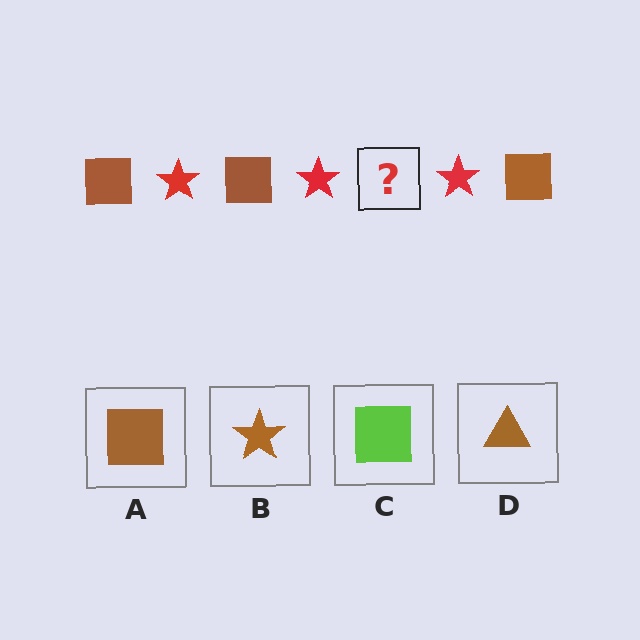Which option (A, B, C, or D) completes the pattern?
A.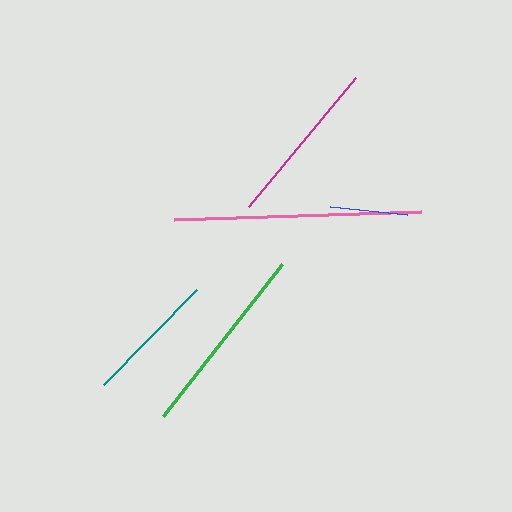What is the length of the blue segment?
The blue segment is approximately 78 pixels long.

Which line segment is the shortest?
The blue line is the shortest at approximately 78 pixels.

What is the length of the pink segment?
The pink segment is approximately 248 pixels long.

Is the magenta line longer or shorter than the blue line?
The magenta line is longer than the blue line.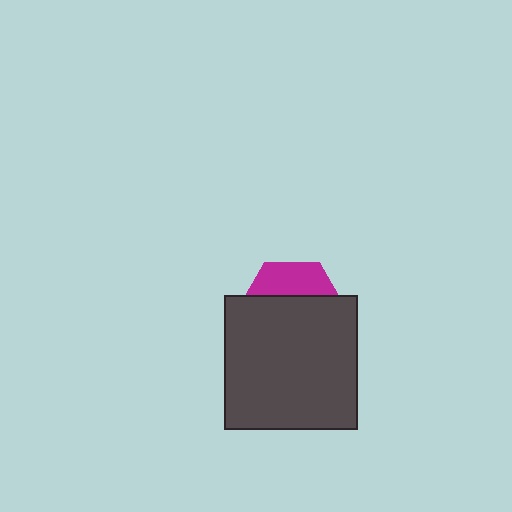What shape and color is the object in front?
The object in front is a dark gray square.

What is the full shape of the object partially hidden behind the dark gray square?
The partially hidden object is a magenta hexagon.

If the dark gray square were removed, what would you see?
You would see the complete magenta hexagon.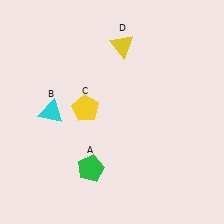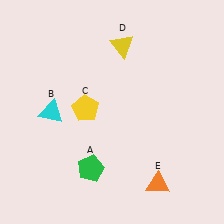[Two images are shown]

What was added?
An orange triangle (E) was added in Image 2.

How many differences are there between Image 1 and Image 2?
There is 1 difference between the two images.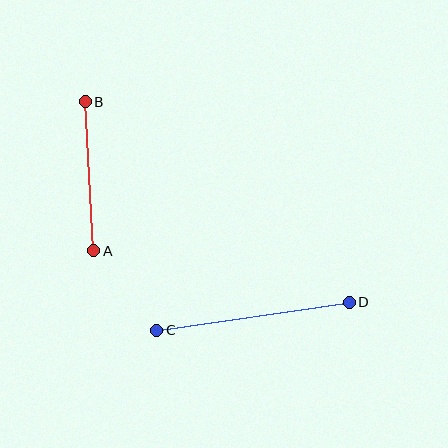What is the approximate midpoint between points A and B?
The midpoint is at approximately (90, 176) pixels.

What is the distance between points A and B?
The distance is approximately 149 pixels.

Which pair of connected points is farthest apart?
Points C and D are farthest apart.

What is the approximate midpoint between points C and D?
The midpoint is at approximately (253, 316) pixels.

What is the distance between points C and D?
The distance is approximately 195 pixels.